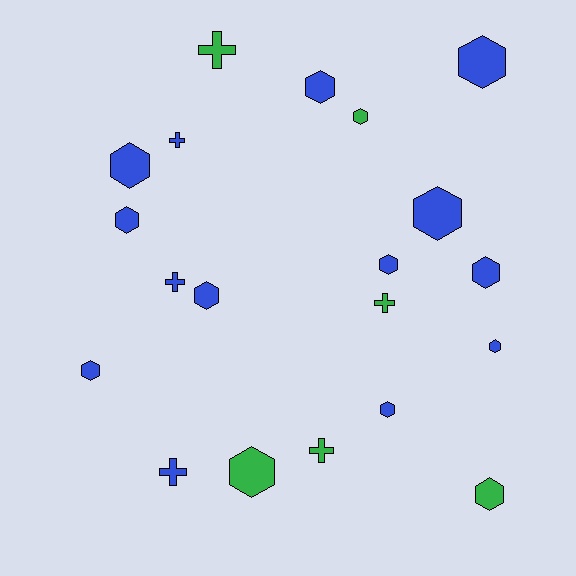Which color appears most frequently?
Blue, with 14 objects.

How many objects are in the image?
There are 20 objects.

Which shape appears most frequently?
Hexagon, with 14 objects.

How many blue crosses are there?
There are 3 blue crosses.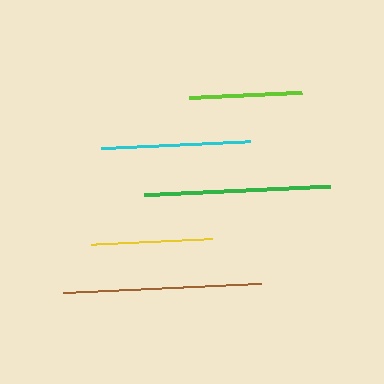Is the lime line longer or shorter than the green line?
The green line is longer than the lime line.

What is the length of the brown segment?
The brown segment is approximately 198 pixels long.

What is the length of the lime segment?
The lime segment is approximately 113 pixels long.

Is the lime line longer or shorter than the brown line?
The brown line is longer than the lime line.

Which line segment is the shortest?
The lime line is the shortest at approximately 113 pixels.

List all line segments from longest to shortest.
From longest to shortest: brown, green, cyan, yellow, lime.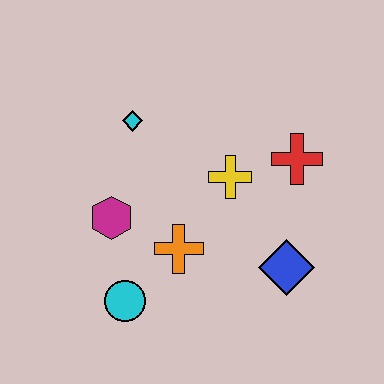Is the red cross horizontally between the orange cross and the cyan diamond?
No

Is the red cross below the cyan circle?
No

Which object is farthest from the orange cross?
The red cross is farthest from the orange cross.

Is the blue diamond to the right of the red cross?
No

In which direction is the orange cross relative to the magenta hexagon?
The orange cross is to the right of the magenta hexagon.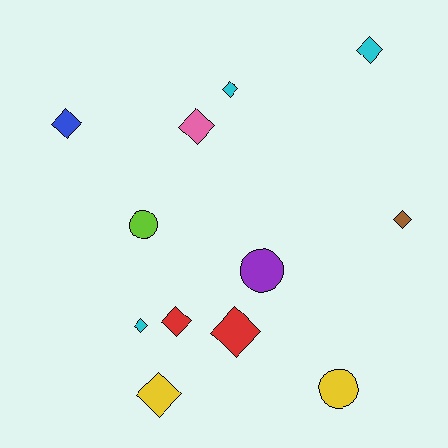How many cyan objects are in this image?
There are 3 cyan objects.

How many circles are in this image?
There are 3 circles.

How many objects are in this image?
There are 12 objects.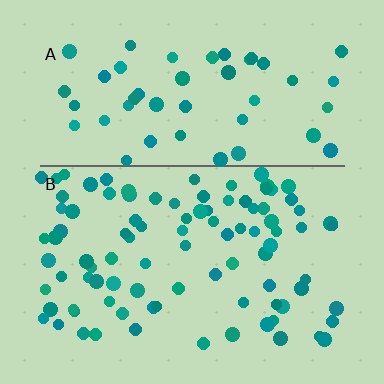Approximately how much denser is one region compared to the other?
Approximately 1.9× — region B over region A.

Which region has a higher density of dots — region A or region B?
B (the bottom).